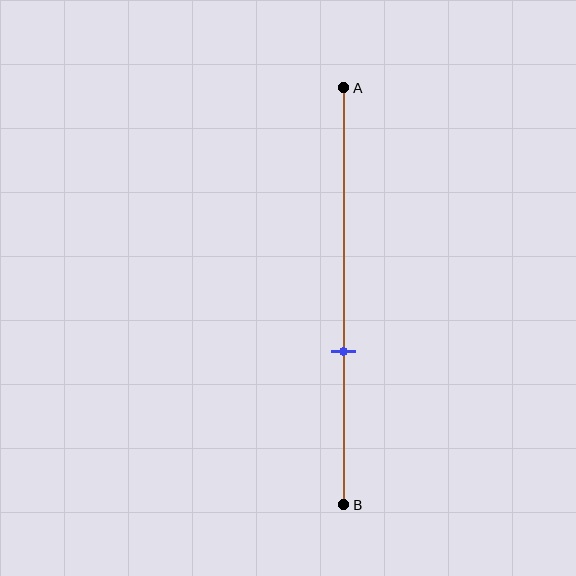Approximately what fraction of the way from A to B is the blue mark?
The blue mark is approximately 65% of the way from A to B.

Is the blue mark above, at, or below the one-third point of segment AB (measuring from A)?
The blue mark is below the one-third point of segment AB.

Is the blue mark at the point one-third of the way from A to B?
No, the mark is at about 65% from A, not at the 33% one-third point.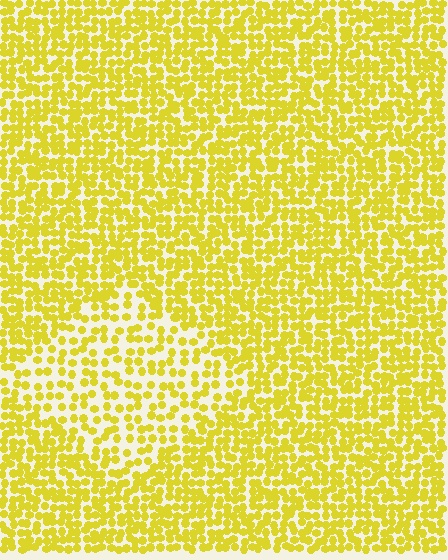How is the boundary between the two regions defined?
The boundary is defined by a change in element density (approximately 1.8x ratio). All elements are the same color, size, and shape.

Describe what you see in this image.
The image contains small yellow elements arranged at two different densities. A diamond-shaped region is visible where the elements are less densely packed than the surrounding area.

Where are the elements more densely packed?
The elements are more densely packed outside the diamond boundary.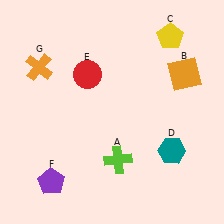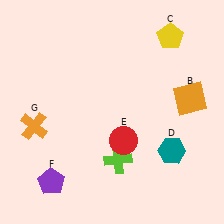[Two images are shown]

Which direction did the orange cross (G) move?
The orange cross (G) moved down.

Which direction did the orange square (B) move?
The orange square (B) moved down.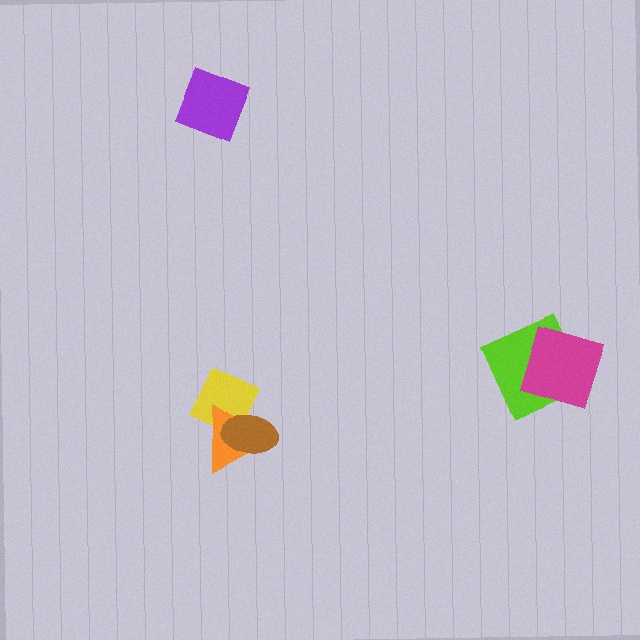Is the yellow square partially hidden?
Yes, it is partially covered by another shape.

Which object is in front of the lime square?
The magenta square is in front of the lime square.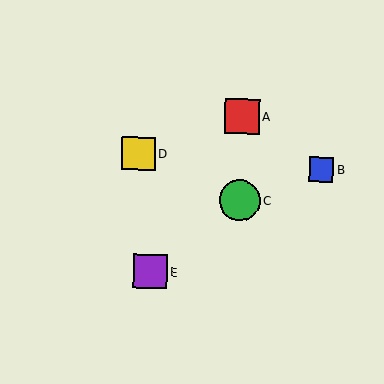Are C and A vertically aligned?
Yes, both are at x≈240.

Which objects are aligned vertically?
Objects A, C are aligned vertically.